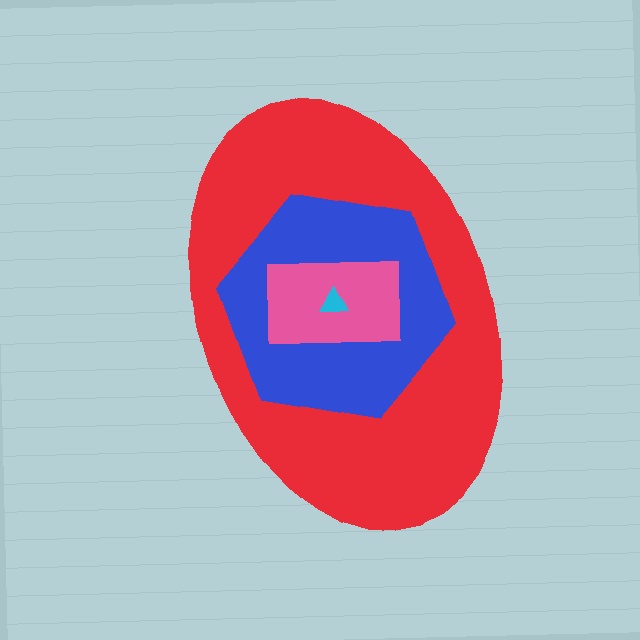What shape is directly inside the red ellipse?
The blue hexagon.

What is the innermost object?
The cyan triangle.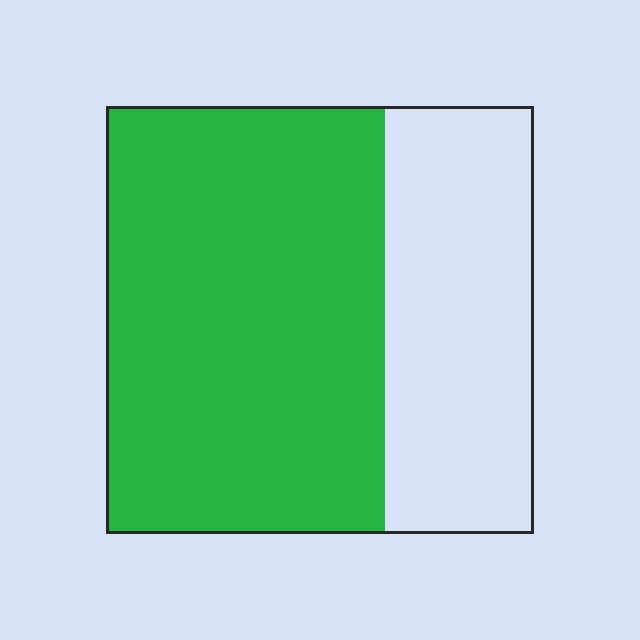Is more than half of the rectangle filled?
Yes.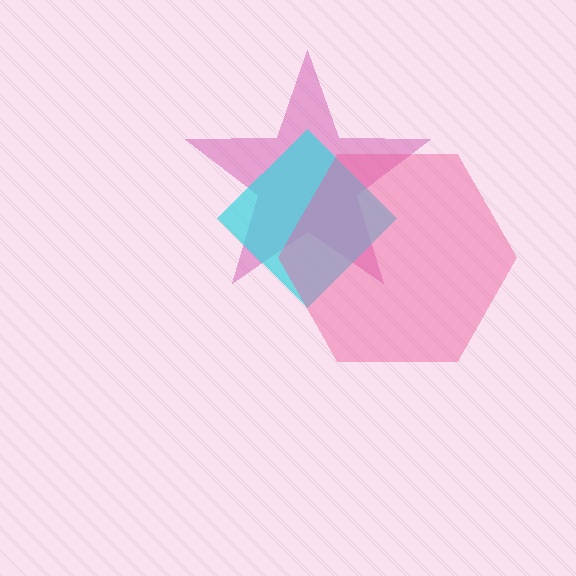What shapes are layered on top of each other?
The layered shapes are: a magenta star, a cyan diamond, a pink hexagon.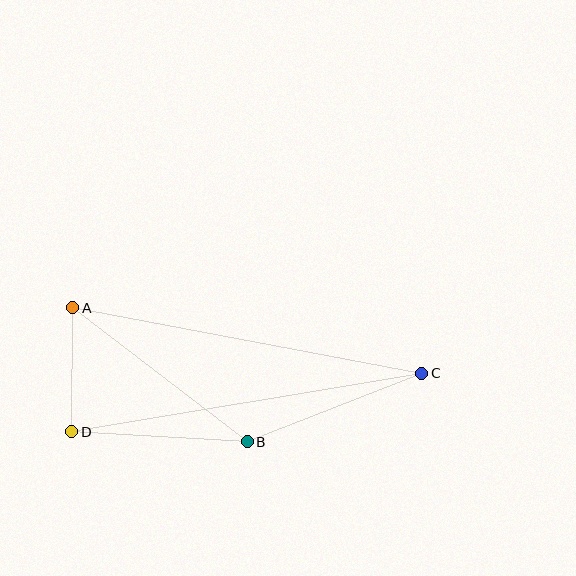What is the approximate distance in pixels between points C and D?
The distance between C and D is approximately 355 pixels.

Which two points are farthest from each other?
Points A and C are farthest from each other.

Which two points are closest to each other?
Points A and D are closest to each other.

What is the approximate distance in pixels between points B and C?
The distance between B and C is approximately 188 pixels.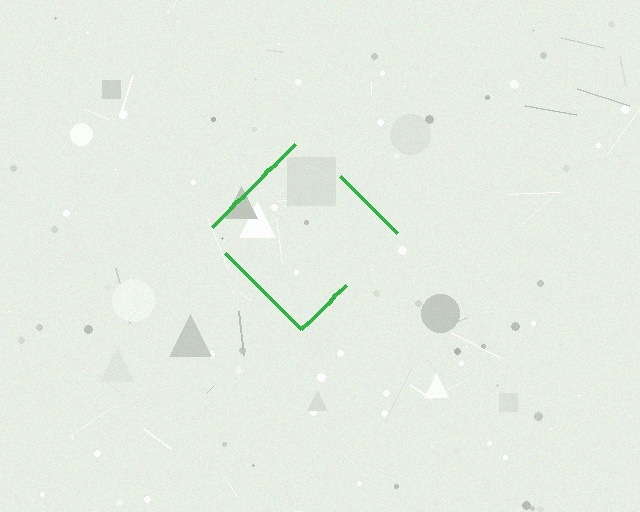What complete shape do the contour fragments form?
The contour fragments form a diamond.